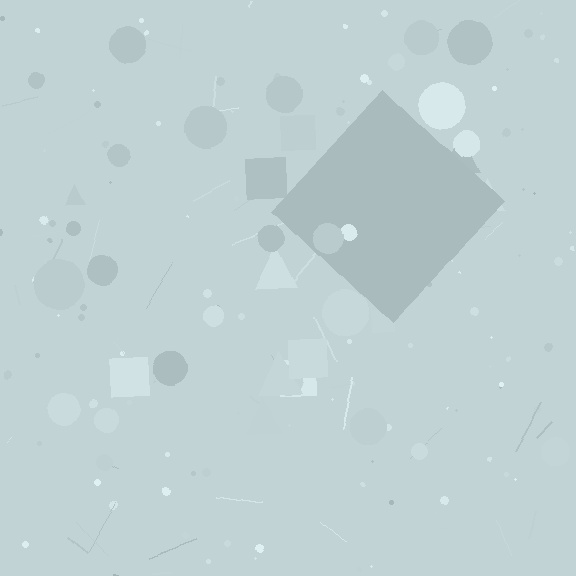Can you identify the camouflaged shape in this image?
The camouflaged shape is a diamond.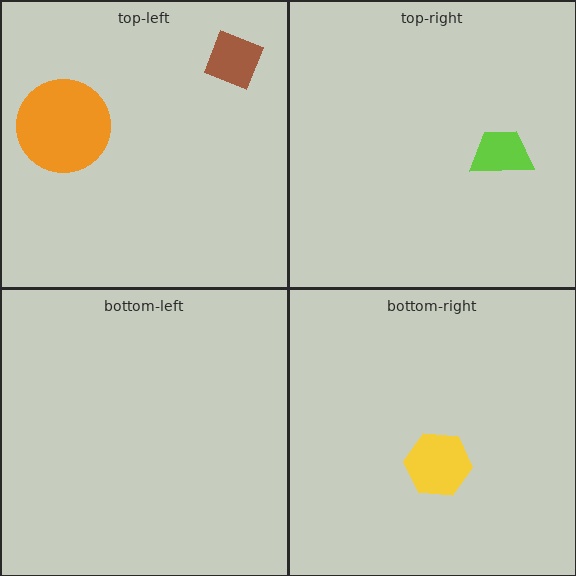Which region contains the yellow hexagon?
The bottom-right region.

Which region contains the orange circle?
The top-left region.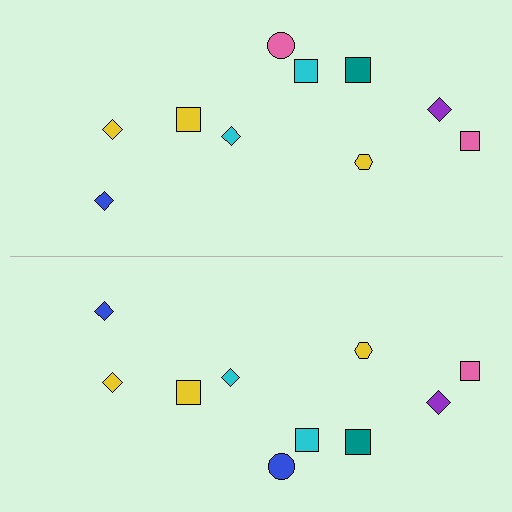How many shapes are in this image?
There are 20 shapes in this image.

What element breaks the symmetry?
The blue circle on the bottom side breaks the symmetry — its mirror counterpart is pink.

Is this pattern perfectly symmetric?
No, the pattern is not perfectly symmetric. The blue circle on the bottom side breaks the symmetry — its mirror counterpart is pink.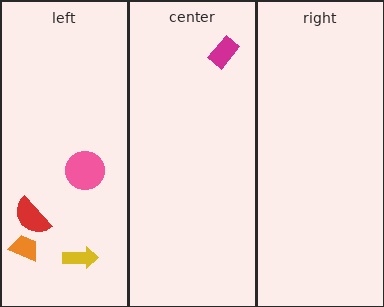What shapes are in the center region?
The magenta rectangle.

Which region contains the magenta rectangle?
The center region.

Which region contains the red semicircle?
The left region.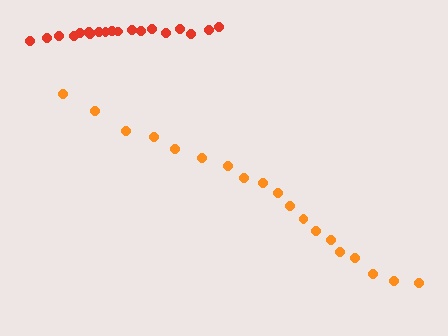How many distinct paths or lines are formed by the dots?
There are 2 distinct paths.